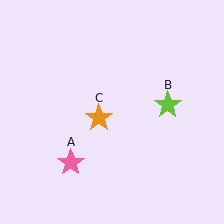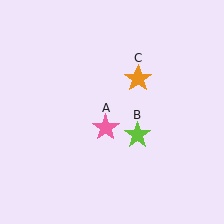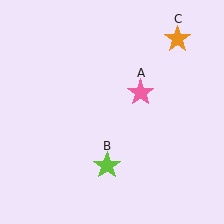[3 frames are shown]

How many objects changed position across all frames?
3 objects changed position: pink star (object A), lime star (object B), orange star (object C).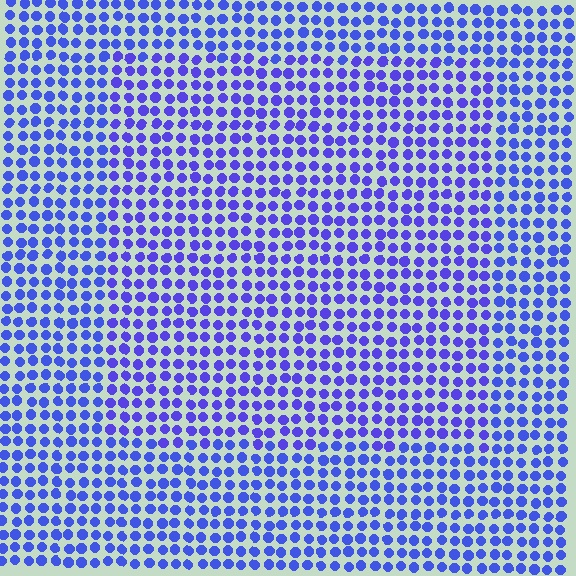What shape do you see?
I see a rectangle.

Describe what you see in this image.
The image is filled with small blue elements in a uniform arrangement. A rectangle-shaped region is visible where the elements are tinted to a slightly different hue, forming a subtle color boundary.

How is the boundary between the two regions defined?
The boundary is defined purely by a slight shift in hue (about 15 degrees). Spacing, size, and orientation are identical on both sides.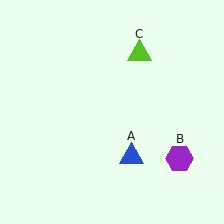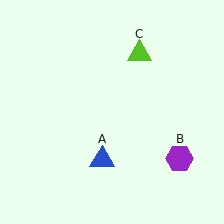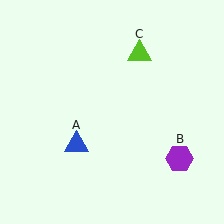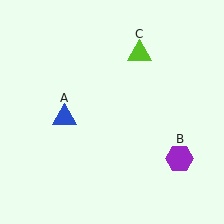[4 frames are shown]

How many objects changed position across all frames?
1 object changed position: blue triangle (object A).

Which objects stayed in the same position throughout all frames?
Purple hexagon (object B) and lime triangle (object C) remained stationary.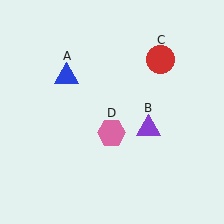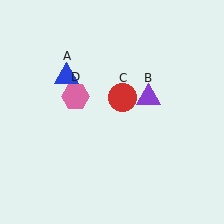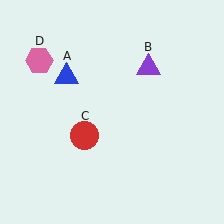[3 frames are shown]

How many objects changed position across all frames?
3 objects changed position: purple triangle (object B), red circle (object C), pink hexagon (object D).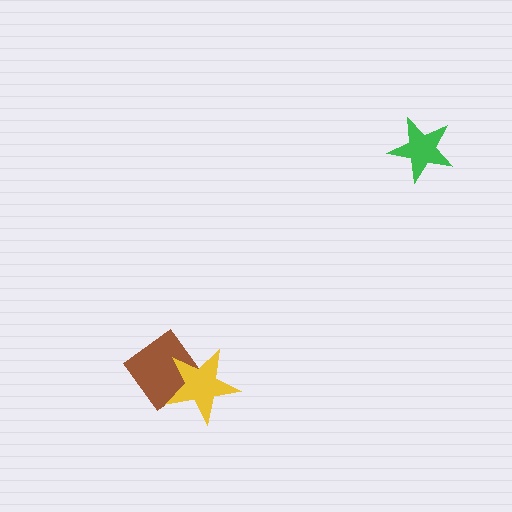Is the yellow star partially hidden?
No, no other shape covers it.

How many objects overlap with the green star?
0 objects overlap with the green star.